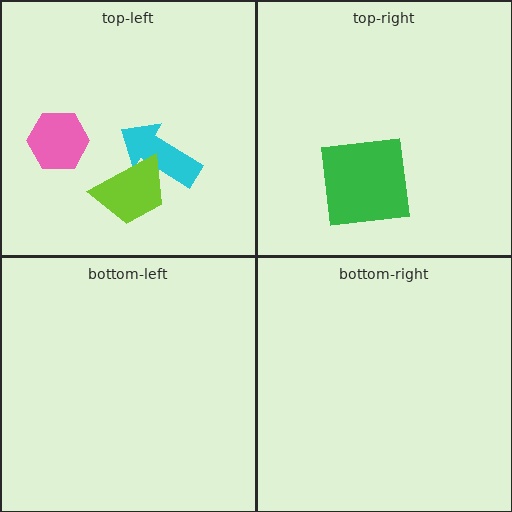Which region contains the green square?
The top-right region.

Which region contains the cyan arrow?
The top-left region.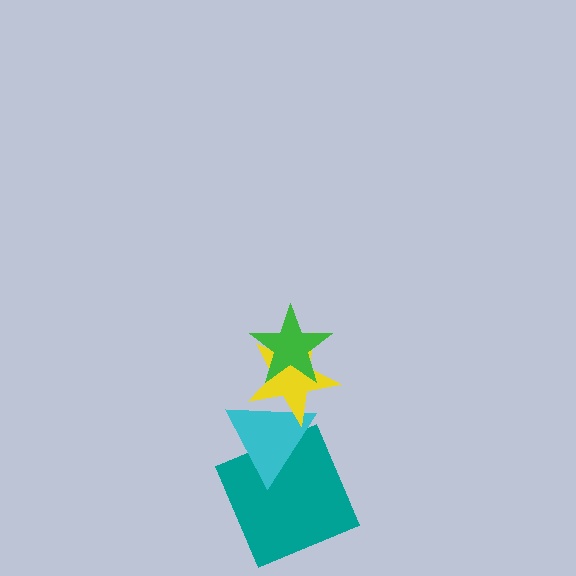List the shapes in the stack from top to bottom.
From top to bottom: the green star, the yellow star, the cyan triangle, the teal square.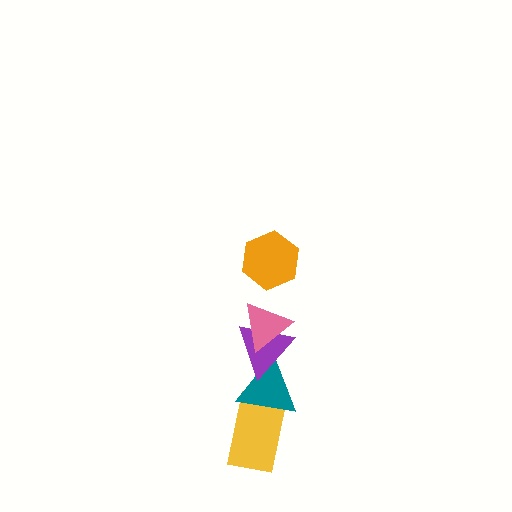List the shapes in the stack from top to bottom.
From top to bottom: the orange hexagon, the pink triangle, the purple triangle, the teal triangle, the yellow rectangle.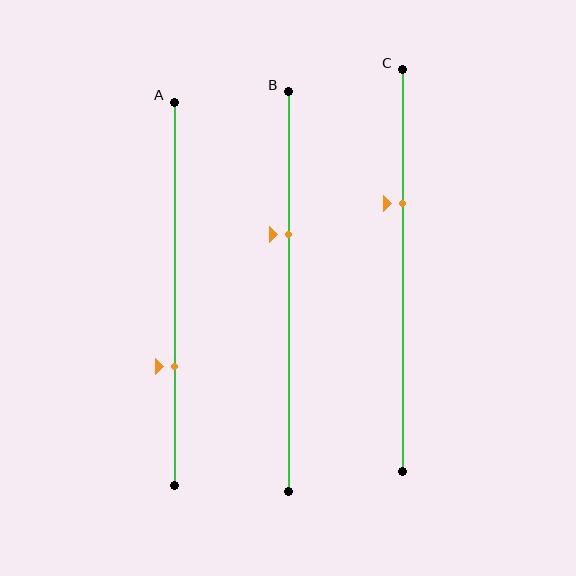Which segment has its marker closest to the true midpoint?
Segment B has its marker closest to the true midpoint.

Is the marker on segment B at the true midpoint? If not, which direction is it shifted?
No, the marker on segment B is shifted upward by about 14% of the segment length.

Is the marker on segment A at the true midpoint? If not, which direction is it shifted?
No, the marker on segment A is shifted downward by about 19% of the segment length.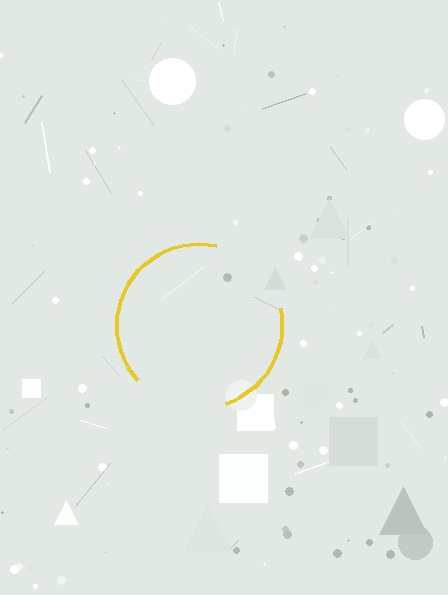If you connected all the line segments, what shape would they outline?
They would outline a circle.